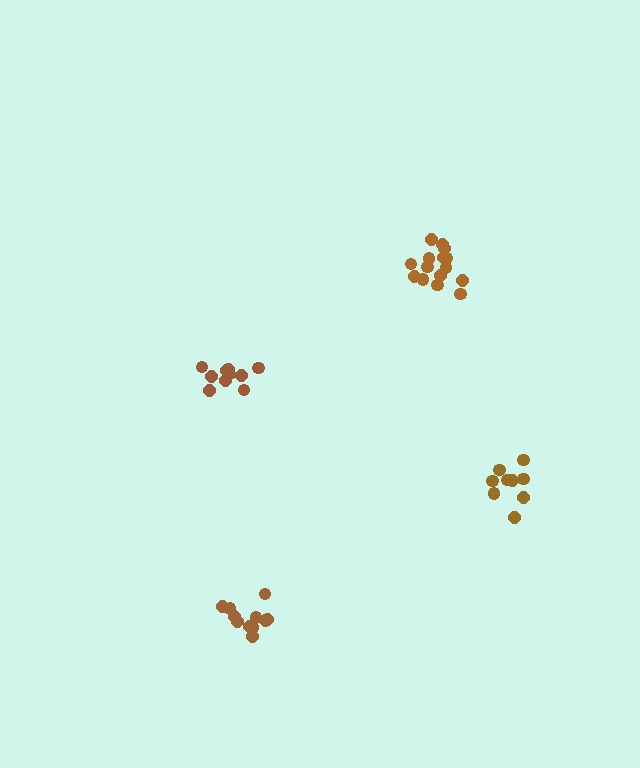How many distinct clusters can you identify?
There are 4 distinct clusters.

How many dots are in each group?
Group 1: 10 dots, Group 2: 15 dots, Group 3: 11 dots, Group 4: 9 dots (45 total).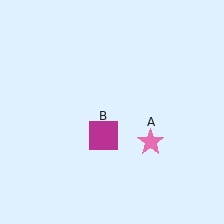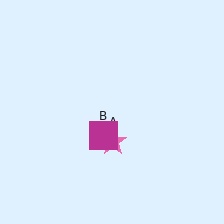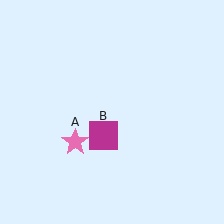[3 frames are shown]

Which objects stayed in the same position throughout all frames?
Magenta square (object B) remained stationary.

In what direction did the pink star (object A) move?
The pink star (object A) moved left.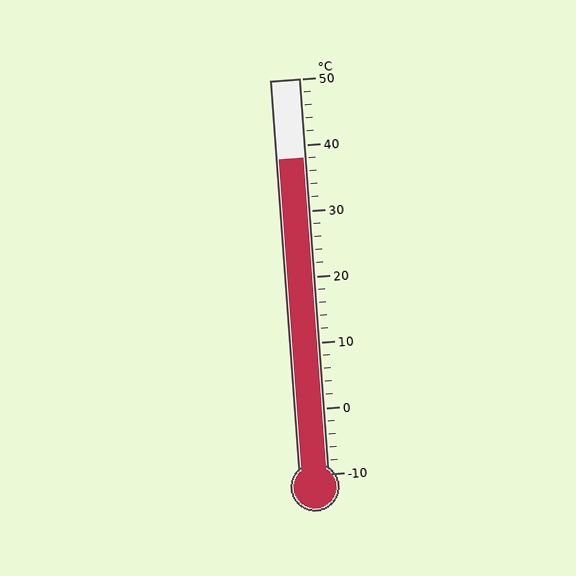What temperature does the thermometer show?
The thermometer shows approximately 38°C.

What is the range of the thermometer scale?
The thermometer scale ranges from -10°C to 50°C.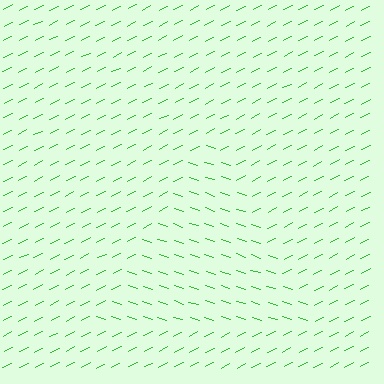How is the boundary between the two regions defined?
The boundary is defined purely by a change in line orientation (approximately 45 degrees difference). All lines are the same color and thickness.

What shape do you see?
I see a triangle.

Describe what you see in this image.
The image is filled with small green line segments. A triangle region in the image has lines oriented differently from the surrounding lines, creating a visible texture boundary.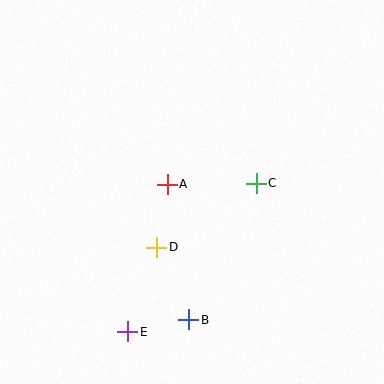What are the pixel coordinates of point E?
Point E is at (128, 332).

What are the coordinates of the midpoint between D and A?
The midpoint between D and A is at (162, 216).